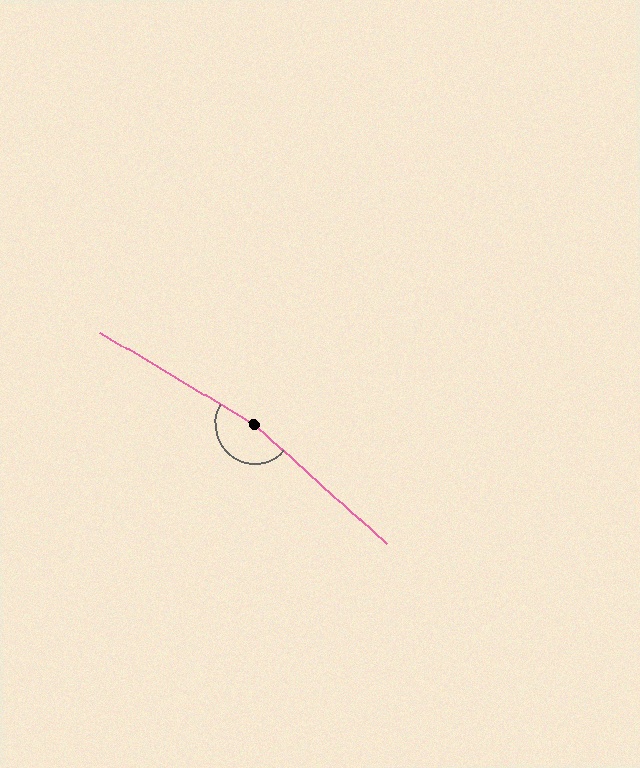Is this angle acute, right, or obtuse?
It is obtuse.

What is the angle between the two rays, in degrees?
Approximately 169 degrees.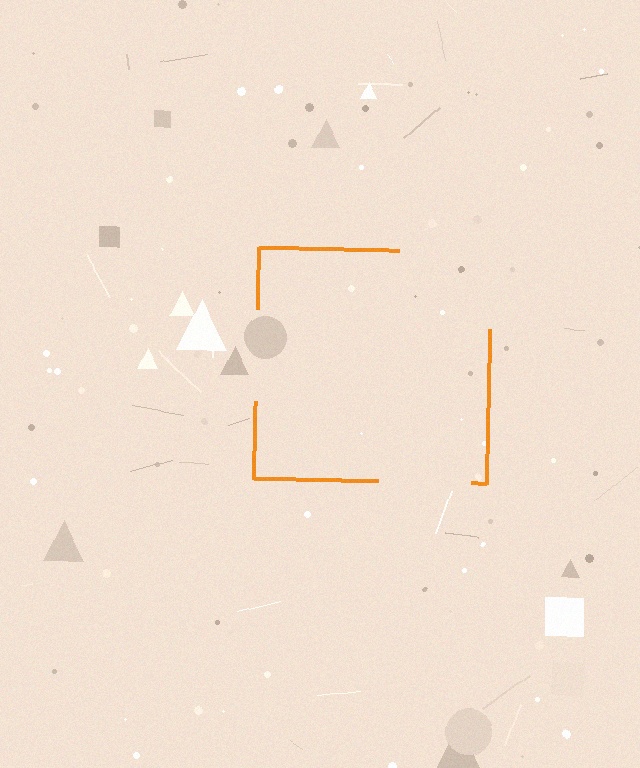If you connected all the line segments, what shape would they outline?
They would outline a square.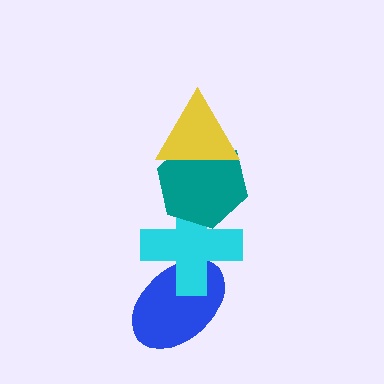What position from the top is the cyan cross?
The cyan cross is 3rd from the top.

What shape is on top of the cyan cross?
The teal hexagon is on top of the cyan cross.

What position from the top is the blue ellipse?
The blue ellipse is 4th from the top.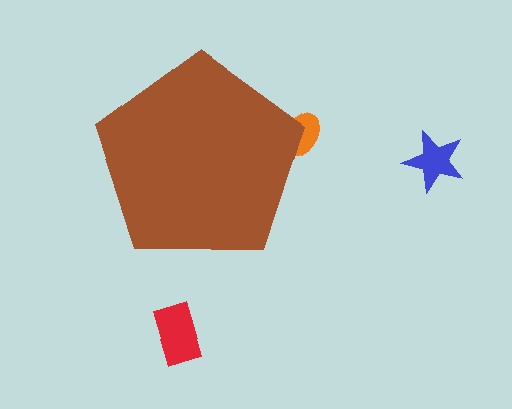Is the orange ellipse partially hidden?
Yes, the orange ellipse is partially hidden behind the brown pentagon.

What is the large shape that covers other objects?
A brown pentagon.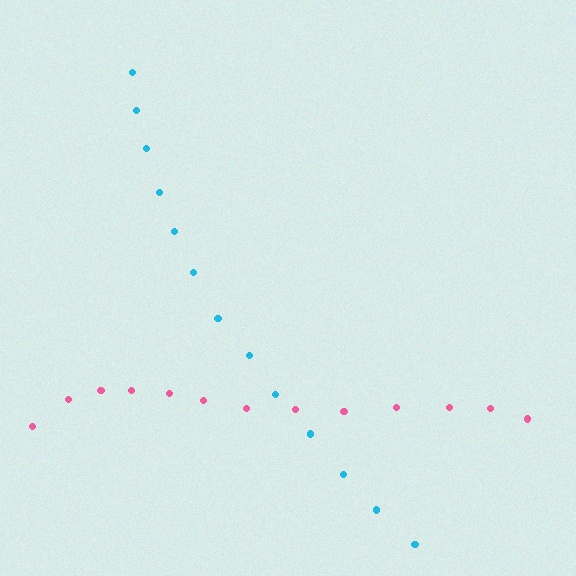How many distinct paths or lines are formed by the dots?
There are 2 distinct paths.